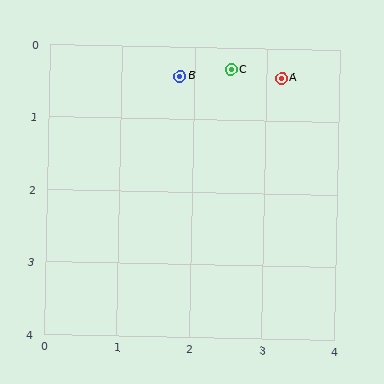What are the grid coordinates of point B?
Point B is at approximately (1.8, 0.4).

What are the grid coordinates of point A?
Point A is at approximately (3.2, 0.4).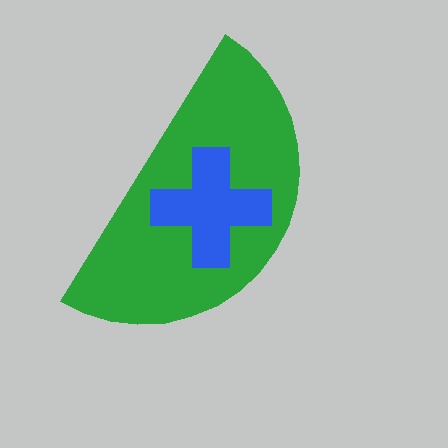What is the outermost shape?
The green semicircle.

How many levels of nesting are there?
2.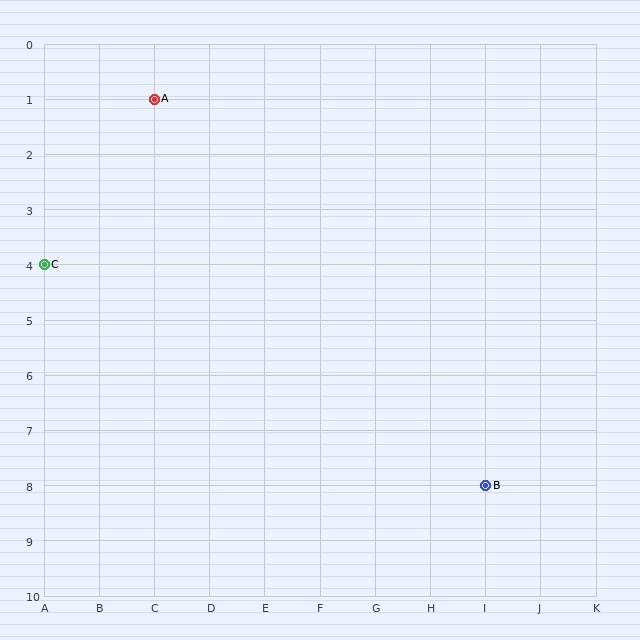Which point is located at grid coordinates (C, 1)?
Point A is at (C, 1).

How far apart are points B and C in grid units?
Points B and C are 8 columns and 4 rows apart (about 8.9 grid units diagonally).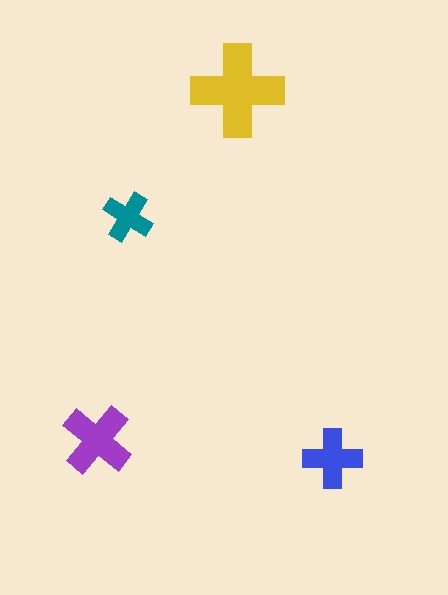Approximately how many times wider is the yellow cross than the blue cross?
About 1.5 times wider.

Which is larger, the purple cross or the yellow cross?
The yellow one.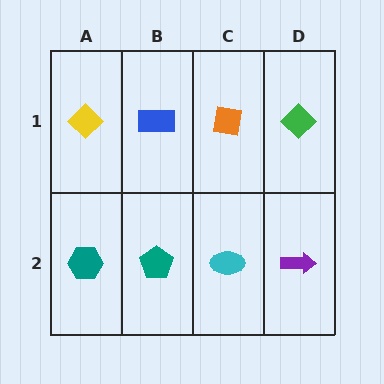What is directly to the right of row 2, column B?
A cyan ellipse.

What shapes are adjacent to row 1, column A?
A teal hexagon (row 2, column A), a blue rectangle (row 1, column B).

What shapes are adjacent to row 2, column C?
An orange square (row 1, column C), a teal pentagon (row 2, column B), a purple arrow (row 2, column D).